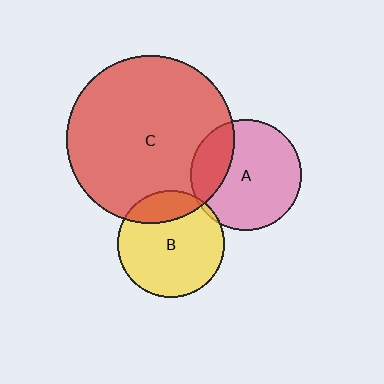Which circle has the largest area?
Circle C (red).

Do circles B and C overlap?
Yes.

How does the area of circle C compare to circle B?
Approximately 2.4 times.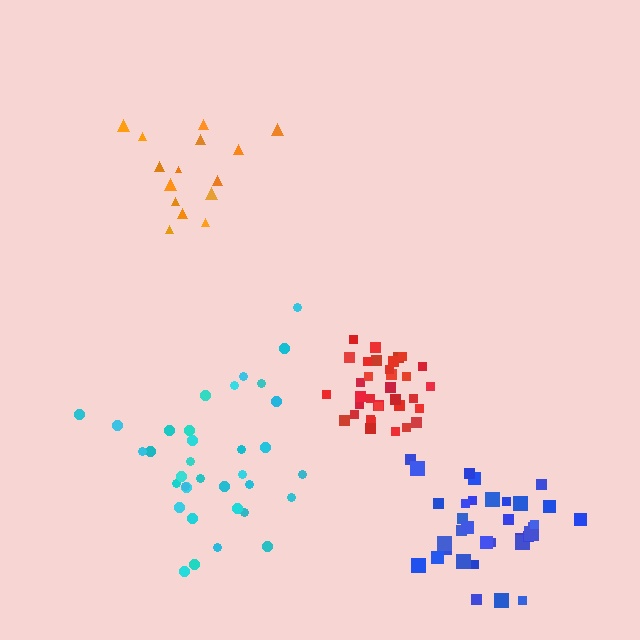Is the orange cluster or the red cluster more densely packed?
Red.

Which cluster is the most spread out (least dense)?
Orange.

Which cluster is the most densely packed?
Red.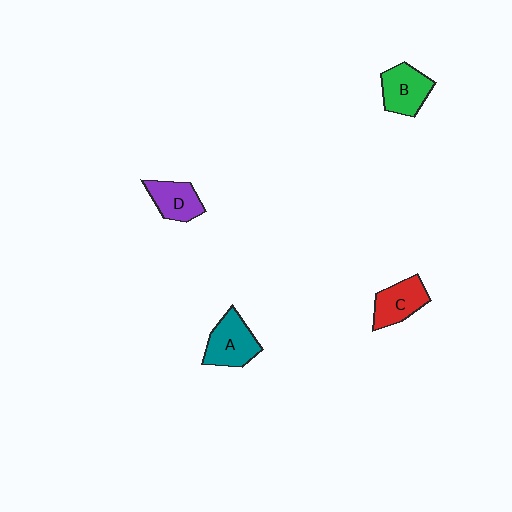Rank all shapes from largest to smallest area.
From largest to smallest: A (teal), B (green), C (red), D (purple).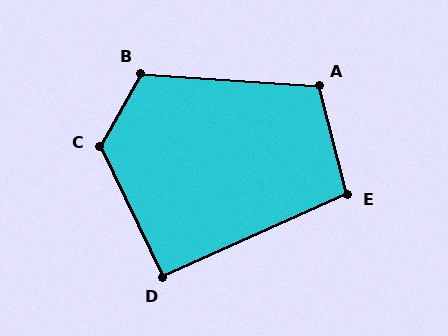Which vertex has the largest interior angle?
C, at approximately 125 degrees.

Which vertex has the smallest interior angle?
D, at approximately 91 degrees.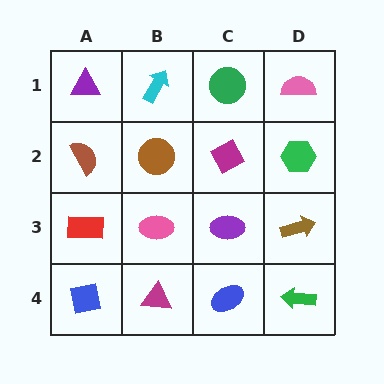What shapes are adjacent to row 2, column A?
A purple triangle (row 1, column A), a red rectangle (row 3, column A), a brown circle (row 2, column B).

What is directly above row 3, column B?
A brown circle.